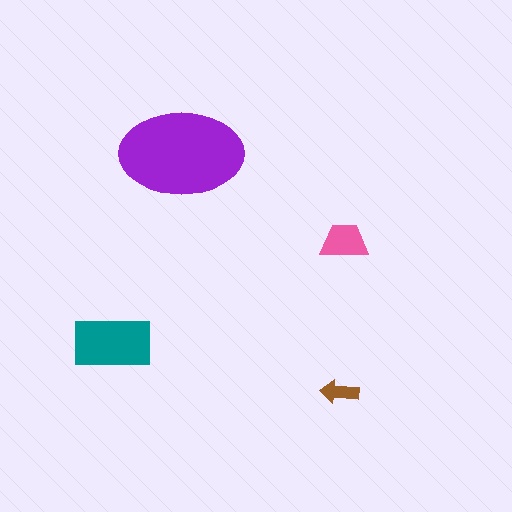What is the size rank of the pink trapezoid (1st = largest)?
3rd.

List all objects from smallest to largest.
The brown arrow, the pink trapezoid, the teal rectangle, the purple ellipse.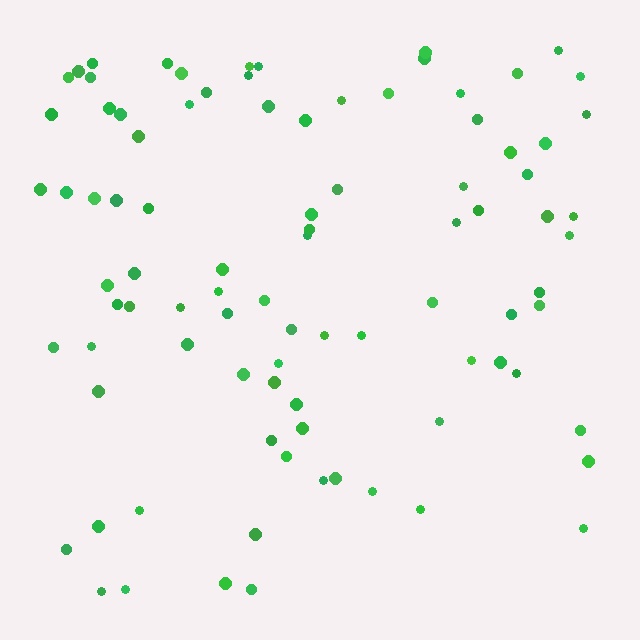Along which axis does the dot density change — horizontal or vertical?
Vertical.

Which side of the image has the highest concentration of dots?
The top.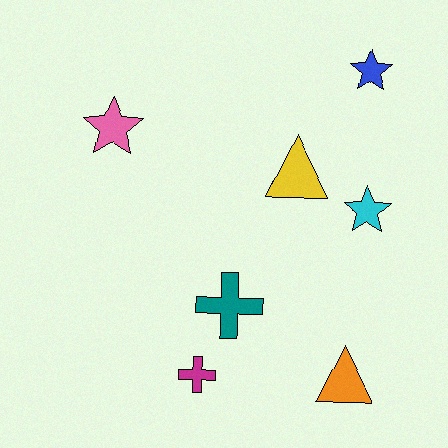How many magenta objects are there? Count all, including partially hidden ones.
There is 1 magenta object.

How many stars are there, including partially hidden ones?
There are 3 stars.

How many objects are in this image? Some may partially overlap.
There are 7 objects.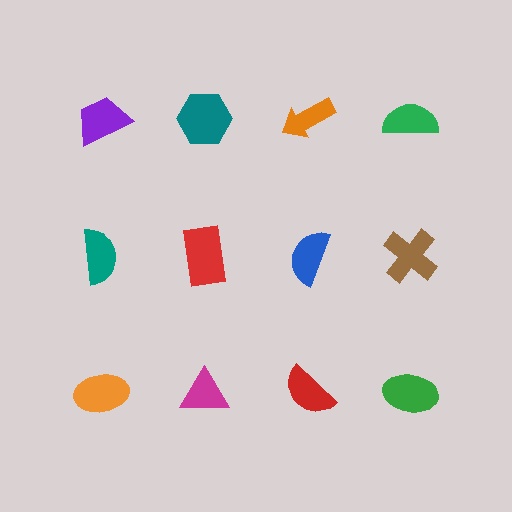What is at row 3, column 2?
A magenta triangle.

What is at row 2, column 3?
A blue semicircle.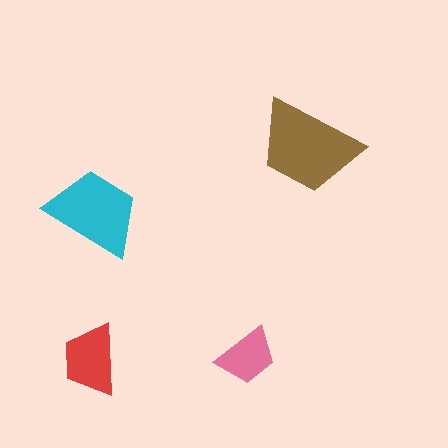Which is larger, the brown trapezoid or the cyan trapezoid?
The brown one.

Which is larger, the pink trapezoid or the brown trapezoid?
The brown one.